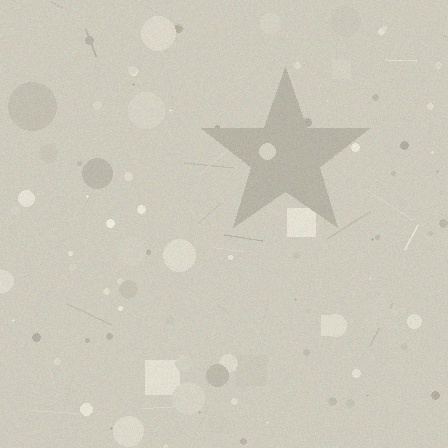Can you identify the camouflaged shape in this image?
The camouflaged shape is a star.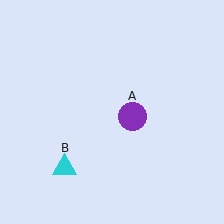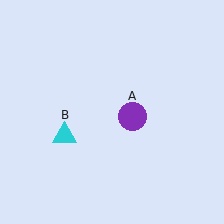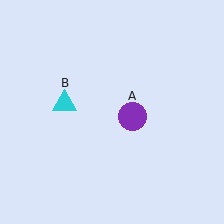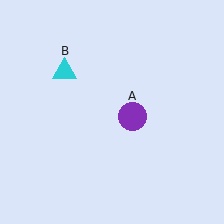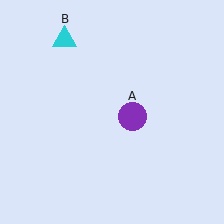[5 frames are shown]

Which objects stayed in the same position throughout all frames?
Purple circle (object A) remained stationary.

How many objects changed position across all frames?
1 object changed position: cyan triangle (object B).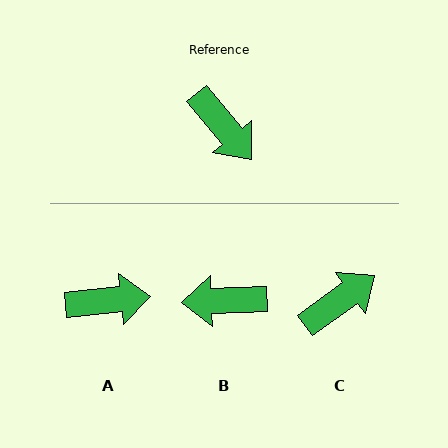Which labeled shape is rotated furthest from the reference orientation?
B, about 127 degrees away.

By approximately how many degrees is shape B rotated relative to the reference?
Approximately 127 degrees clockwise.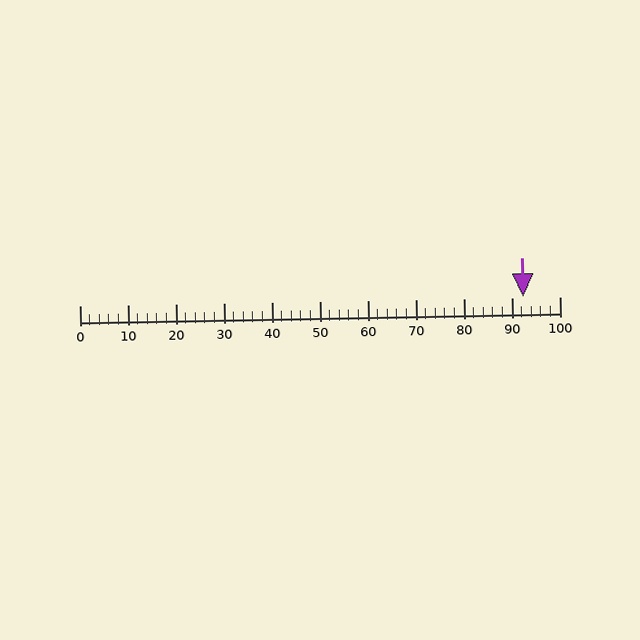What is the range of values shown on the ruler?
The ruler shows values from 0 to 100.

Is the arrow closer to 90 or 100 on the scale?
The arrow is closer to 90.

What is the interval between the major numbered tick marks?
The major tick marks are spaced 10 units apart.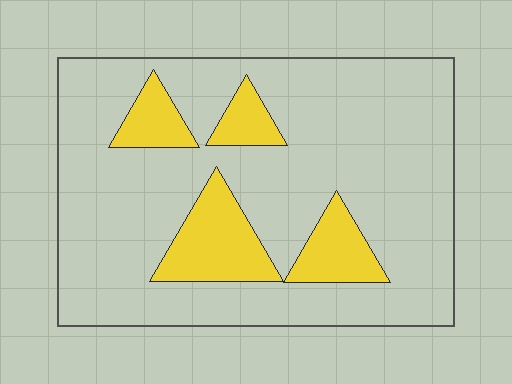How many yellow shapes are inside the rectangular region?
4.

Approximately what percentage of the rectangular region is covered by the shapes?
Approximately 20%.